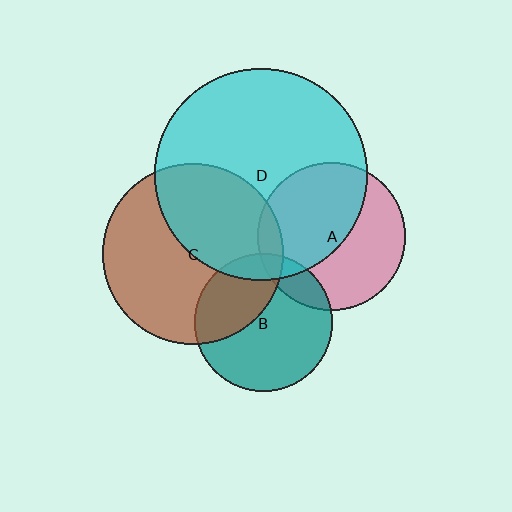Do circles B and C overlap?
Yes.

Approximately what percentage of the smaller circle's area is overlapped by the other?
Approximately 35%.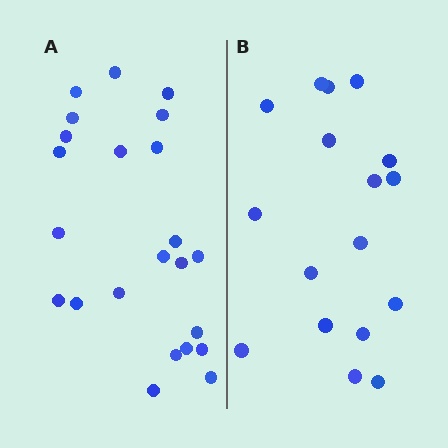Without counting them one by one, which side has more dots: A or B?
Region A (the left region) has more dots.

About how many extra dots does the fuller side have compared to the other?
Region A has about 6 more dots than region B.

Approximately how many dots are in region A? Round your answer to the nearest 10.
About 20 dots. (The exact count is 23, which rounds to 20.)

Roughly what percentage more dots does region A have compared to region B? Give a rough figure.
About 35% more.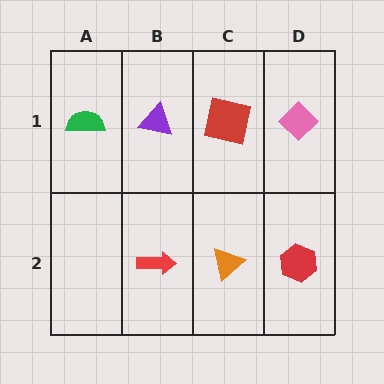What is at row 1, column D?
A pink diamond.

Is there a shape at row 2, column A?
No, that cell is empty.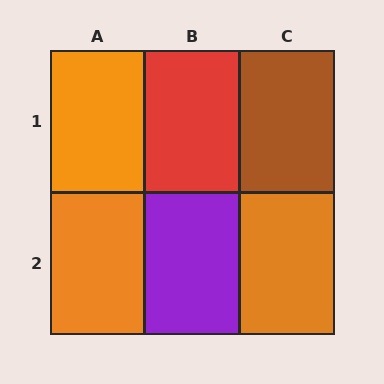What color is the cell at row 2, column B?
Purple.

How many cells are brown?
1 cell is brown.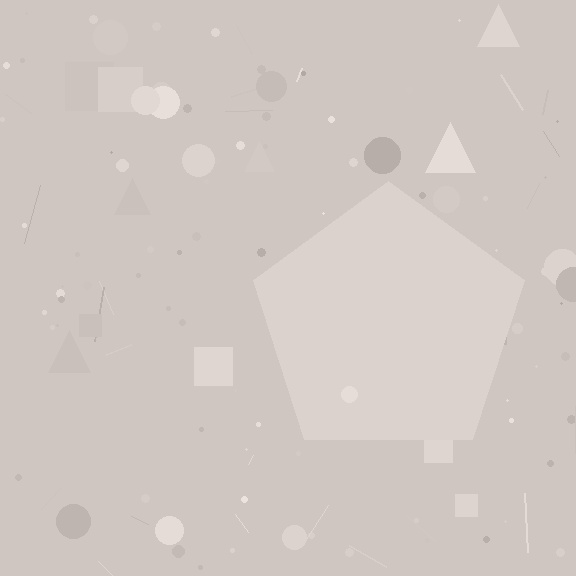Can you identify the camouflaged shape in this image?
The camouflaged shape is a pentagon.